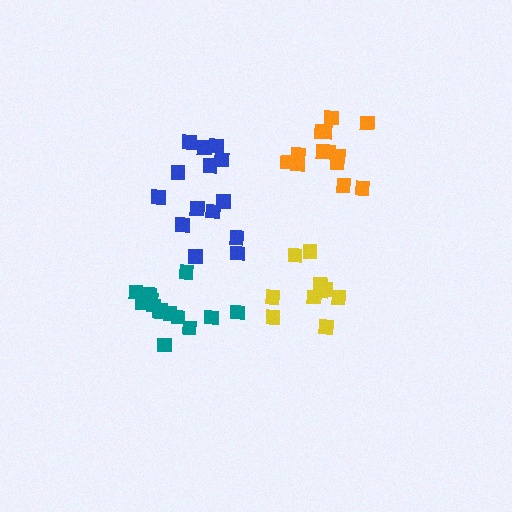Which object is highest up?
The orange cluster is topmost.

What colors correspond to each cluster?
The clusters are colored: teal, orange, blue, yellow.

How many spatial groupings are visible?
There are 4 spatial groupings.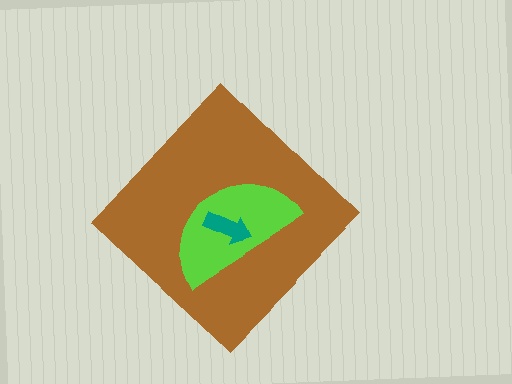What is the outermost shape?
The brown diamond.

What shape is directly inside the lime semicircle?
The teal arrow.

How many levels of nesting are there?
3.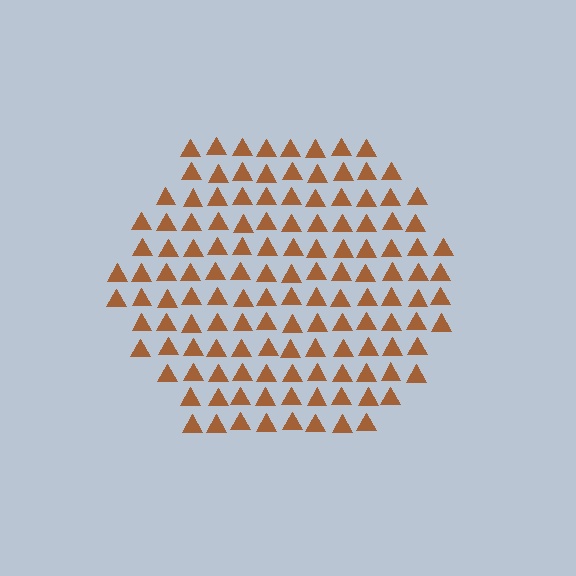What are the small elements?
The small elements are triangles.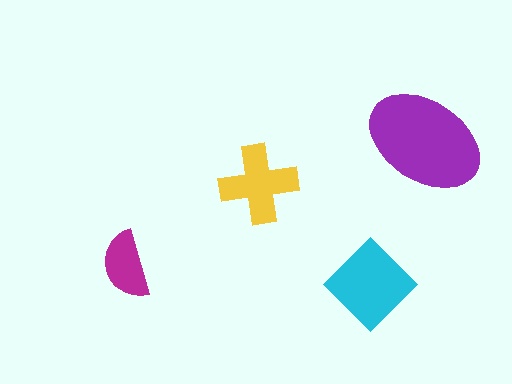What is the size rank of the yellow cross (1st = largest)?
3rd.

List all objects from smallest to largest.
The magenta semicircle, the yellow cross, the cyan diamond, the purple ellipse.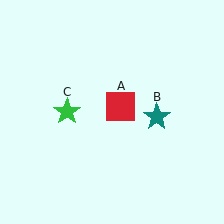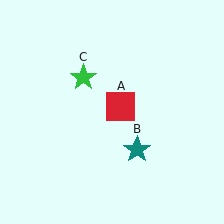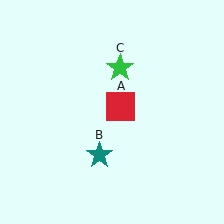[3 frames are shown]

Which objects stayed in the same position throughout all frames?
Red square (object A) remained stationary.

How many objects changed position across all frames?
2 objects changed position: teal star (object B), green star (object C).